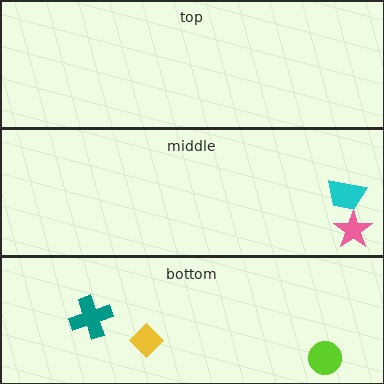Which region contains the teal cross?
The bottom region.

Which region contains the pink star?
The middle region.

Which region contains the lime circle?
The bottom region.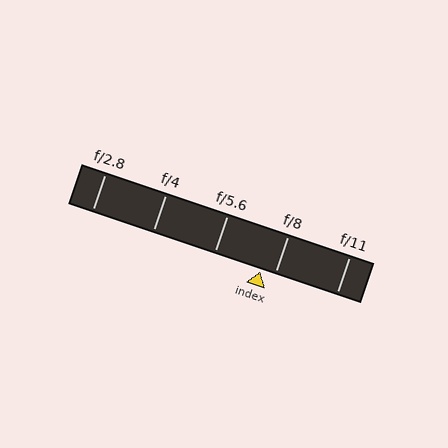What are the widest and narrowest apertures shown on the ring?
The widest aperture shown is f/2.8 and the narrowest is f/11.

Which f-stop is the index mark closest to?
The index mark is closest to f/8.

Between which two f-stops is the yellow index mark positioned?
The index mark is between f/5.6 and f/8.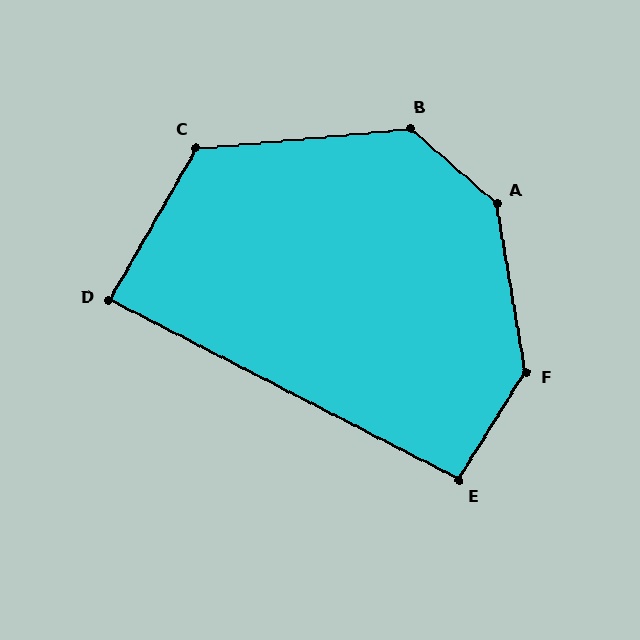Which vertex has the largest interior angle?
A, at approximately 140 degrees.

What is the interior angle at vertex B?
Approximately 134 degrees (obtuse).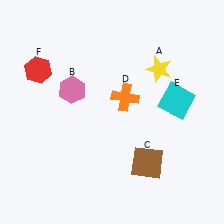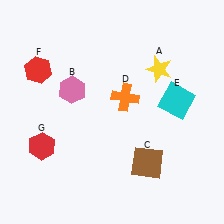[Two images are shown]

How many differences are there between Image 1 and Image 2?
There is 1 difference between the two images.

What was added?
A red hexagon (G) was added in Image 2.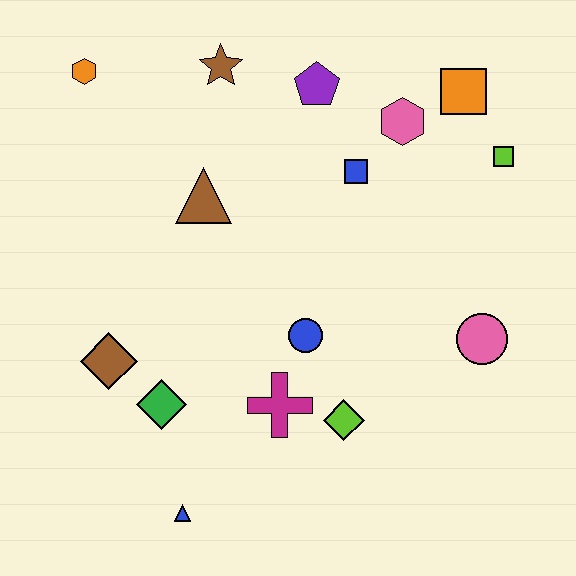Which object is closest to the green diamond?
The brown diamond is closest to the green diamond.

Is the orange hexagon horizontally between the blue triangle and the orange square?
No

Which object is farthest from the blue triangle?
The orange square is farthest from the blue triangle.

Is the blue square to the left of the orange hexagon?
No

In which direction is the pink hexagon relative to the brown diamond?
The pink hexagon is to the right of the brown diamond.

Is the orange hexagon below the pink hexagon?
No